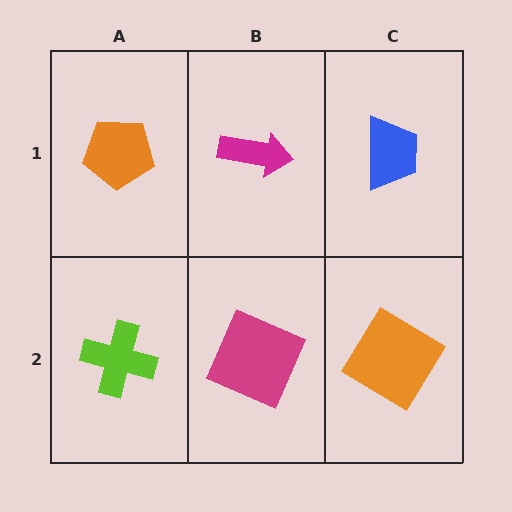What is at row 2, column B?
A magenta square.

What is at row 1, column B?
A magenta arrow.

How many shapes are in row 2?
3 shapes.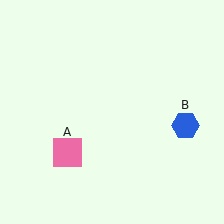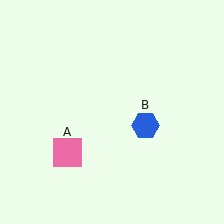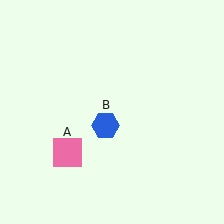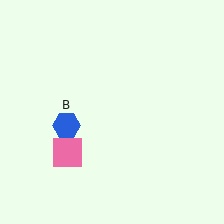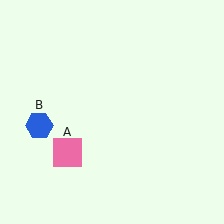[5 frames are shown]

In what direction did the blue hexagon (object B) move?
The blue hexagon (object B) moved left.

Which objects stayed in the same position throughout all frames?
Pink square (object A) remained stationary.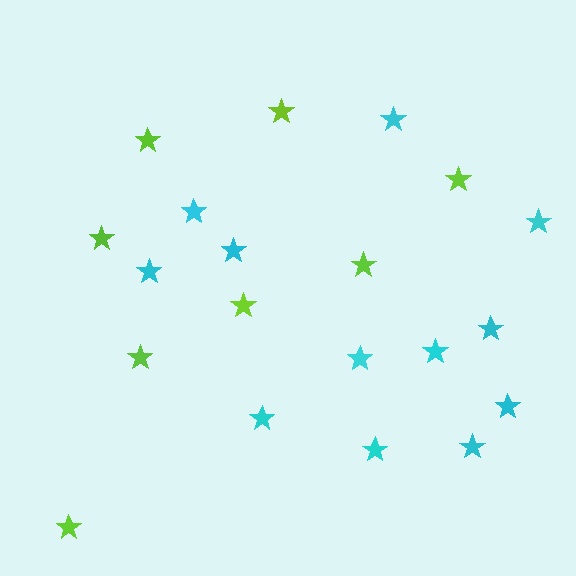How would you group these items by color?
There are 2 groups: one group of cyan stars (12) and one group of lime stars (8).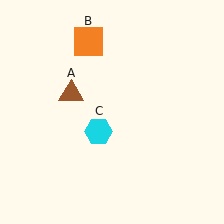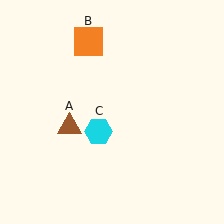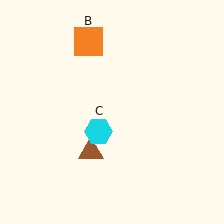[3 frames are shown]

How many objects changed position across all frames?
1 object changed position: brown triangle (object A).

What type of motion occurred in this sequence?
The brown triangle (object A) rotated counterclockwise around the center of the scene.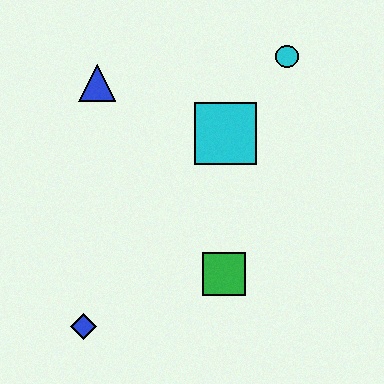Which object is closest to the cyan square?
The cyan circle is closest to the cyan square.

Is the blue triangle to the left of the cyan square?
Yes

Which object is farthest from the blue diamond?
The cyan circle is farthest from the blue diamond.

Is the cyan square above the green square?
Yes